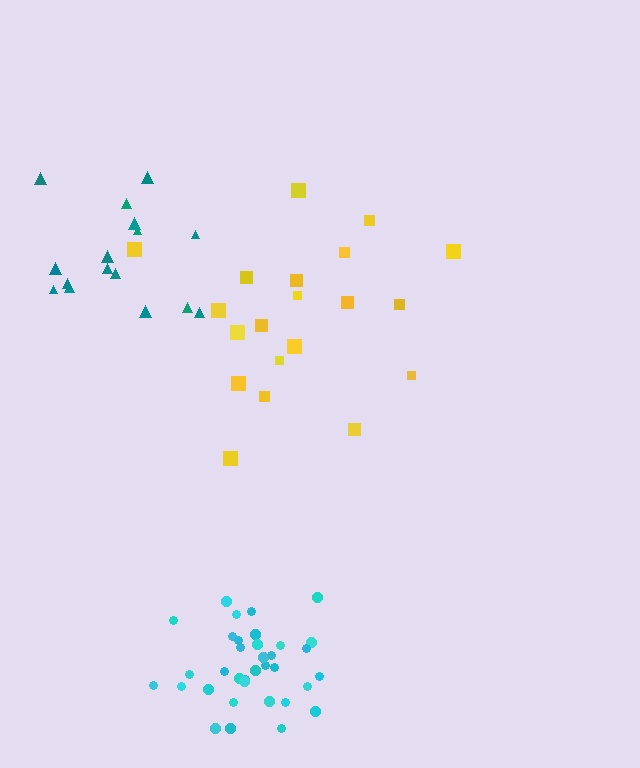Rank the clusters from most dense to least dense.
cyan, teal, yellow.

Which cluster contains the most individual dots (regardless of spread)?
Cyan (35).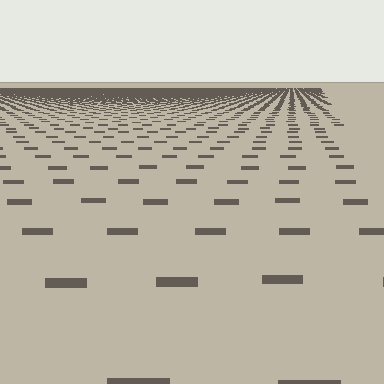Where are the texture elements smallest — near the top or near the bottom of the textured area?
Near the top.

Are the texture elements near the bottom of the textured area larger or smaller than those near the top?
Larger. Near the bottom, elements are closer to the viewer and appear at a bigger on-screen size.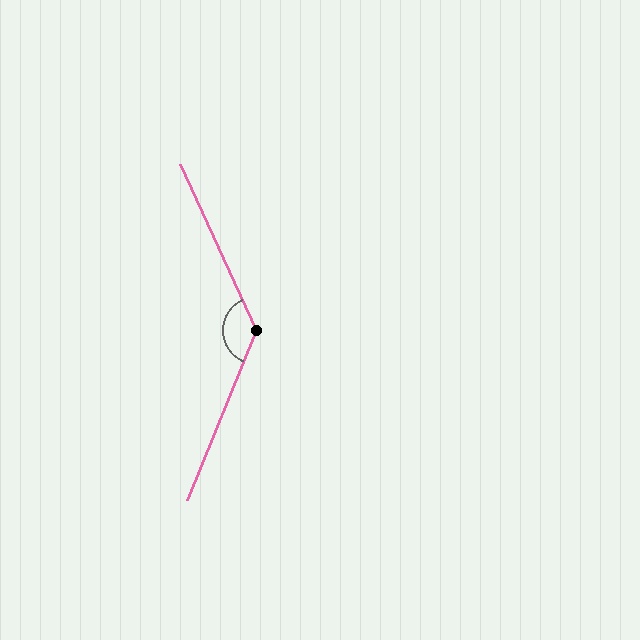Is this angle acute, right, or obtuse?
It is obtuse.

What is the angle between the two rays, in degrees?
Approximately 133 degrees.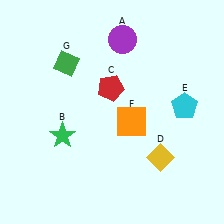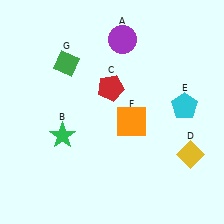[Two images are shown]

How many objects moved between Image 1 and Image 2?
1 object moved between the two images.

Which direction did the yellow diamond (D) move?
The yellow diamond (D) moved right.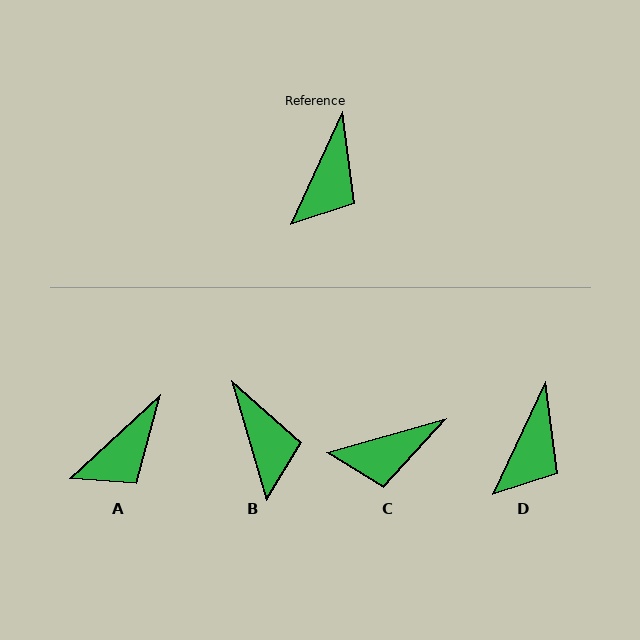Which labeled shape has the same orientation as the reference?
D.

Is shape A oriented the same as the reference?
No, it is off by about 22 degrees.